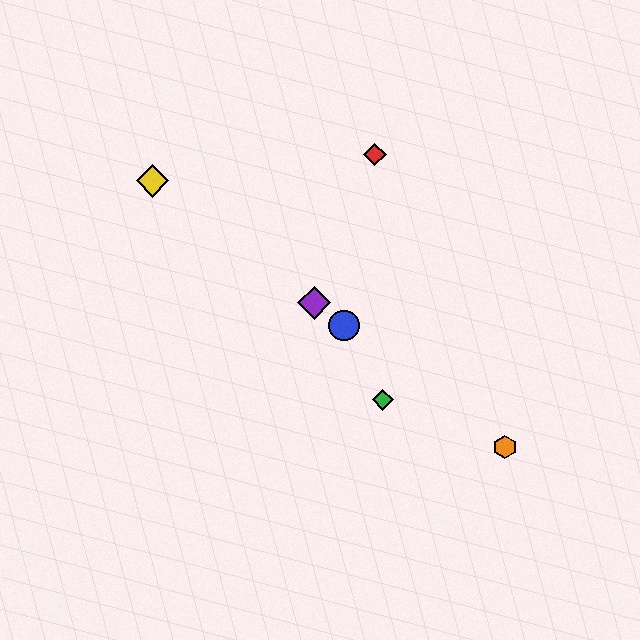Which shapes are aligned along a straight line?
The blue circle, the yellow diamond, the purple diamond, the orange hexagon are aligned along a straight line.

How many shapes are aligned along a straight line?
4 shapes (the blue circle, the yellow diamond, the purple diamond, the orange hexagon) are aligned along a straight line.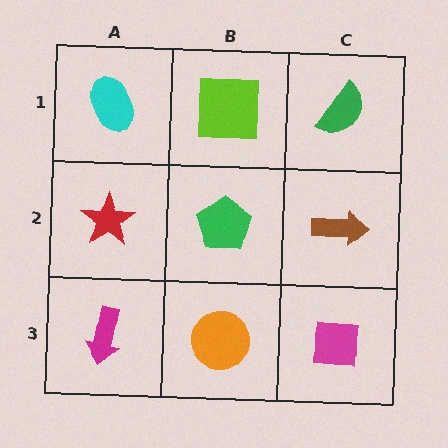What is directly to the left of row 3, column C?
An orange circle.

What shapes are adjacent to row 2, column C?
A green semicircle (row 1, column C), a magenta square (row 3, column C), a green pentagon (row 2, column B).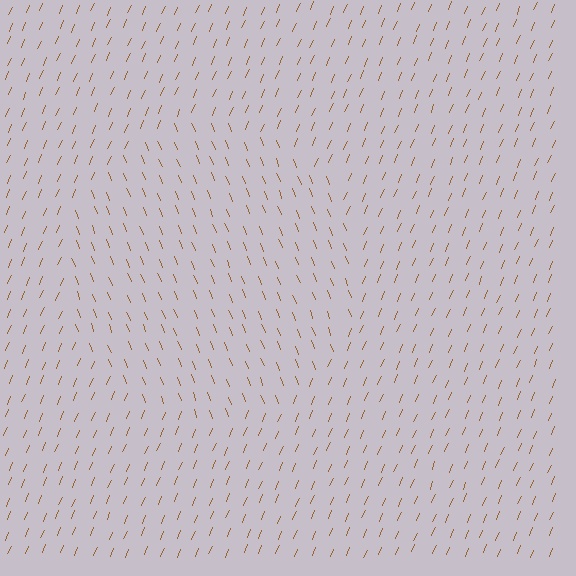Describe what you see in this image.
The image is filled with small brown line segments. A circle region in the image has lines oriented differently from the surrounding lines, creating a visible texture boundary.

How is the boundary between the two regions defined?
The boundary is defined purely by a change in line orientation (approximately 45 degrees difference). All lines are the same color and thickness.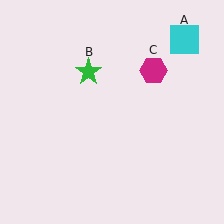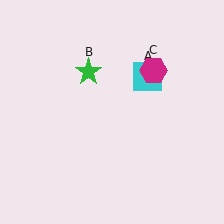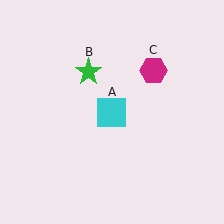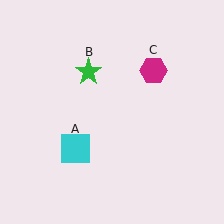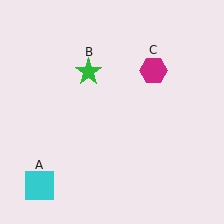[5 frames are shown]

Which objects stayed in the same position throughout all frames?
Green star (object B) and magenta hexagon (object C) remained stationary.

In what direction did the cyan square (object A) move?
The cyan square (object A) moved down and to the left.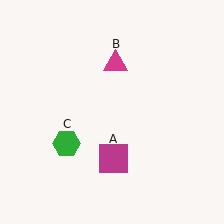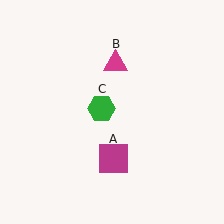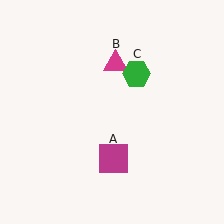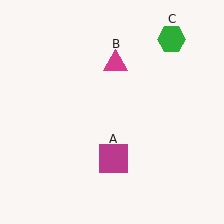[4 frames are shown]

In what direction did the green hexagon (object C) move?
The green hexagon (object C) moved up and to the right.